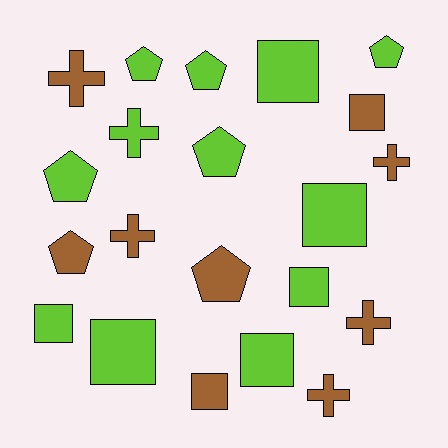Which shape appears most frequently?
Square, with 8 objects.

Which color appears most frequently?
Lime, with 12 objects.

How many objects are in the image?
There are 21 objects.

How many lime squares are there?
There are 6 lime squares.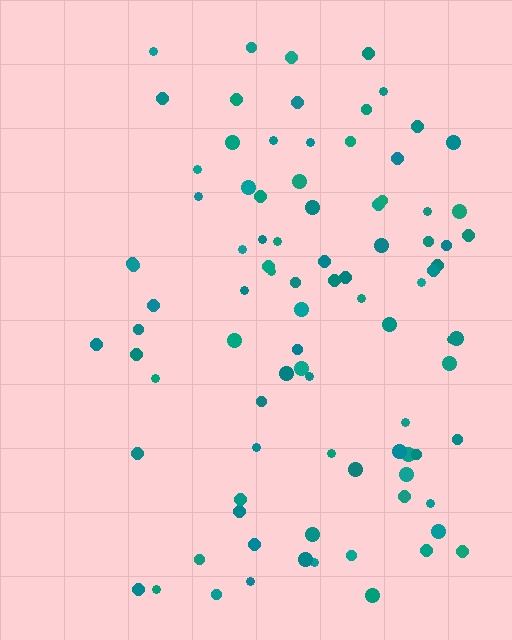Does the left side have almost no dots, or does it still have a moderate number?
Still a moderate number, just noticeably fewer than the right.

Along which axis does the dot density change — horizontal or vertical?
Horizontal.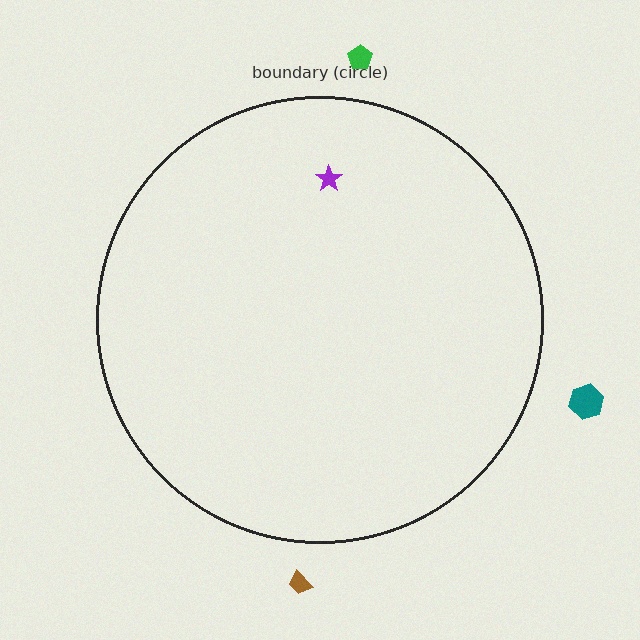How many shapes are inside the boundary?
1 inside, 3 outside.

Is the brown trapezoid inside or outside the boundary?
Outside.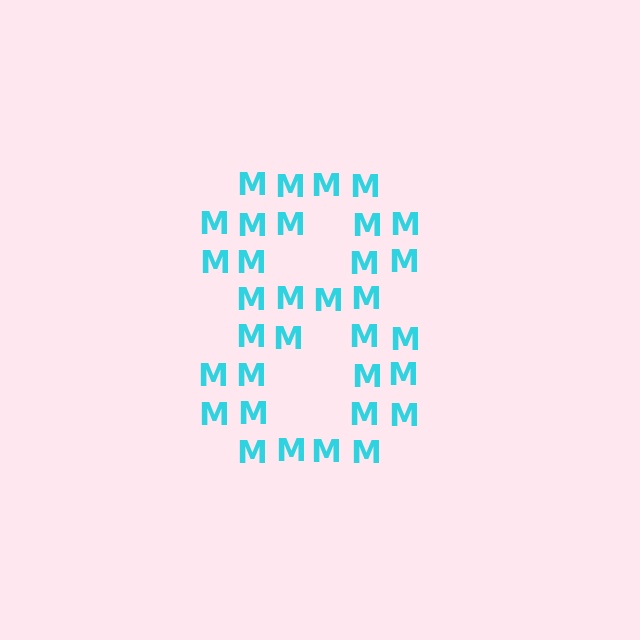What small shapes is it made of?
It is made of small letter M's.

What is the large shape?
The large shape is the digit 8.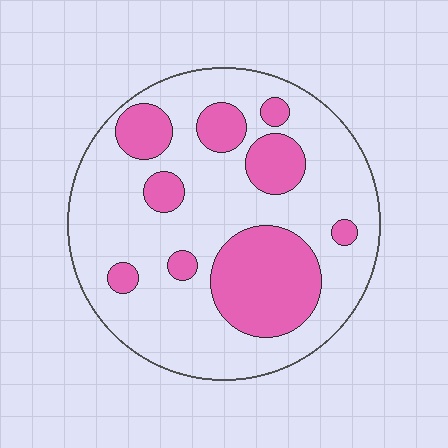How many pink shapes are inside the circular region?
9.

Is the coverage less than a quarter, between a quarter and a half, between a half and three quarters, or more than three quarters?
Between a quarter and a half.